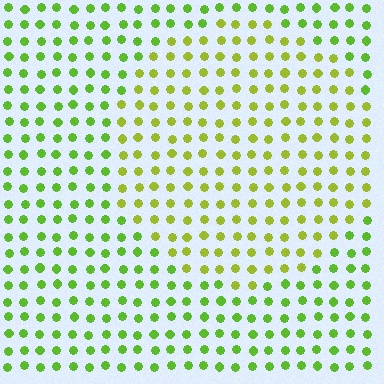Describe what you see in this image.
The image is filled with small lime elements in a uniform arrangement. A circle-shaped region is visible where the elements are tinted to a slightly different hue, forming a subtle color boundary.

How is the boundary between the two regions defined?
The boundary is defined purely by a slight shift in hue (about 26 degrees). Spacing, size, and orientation are identical on both sides.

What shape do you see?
I see a circle.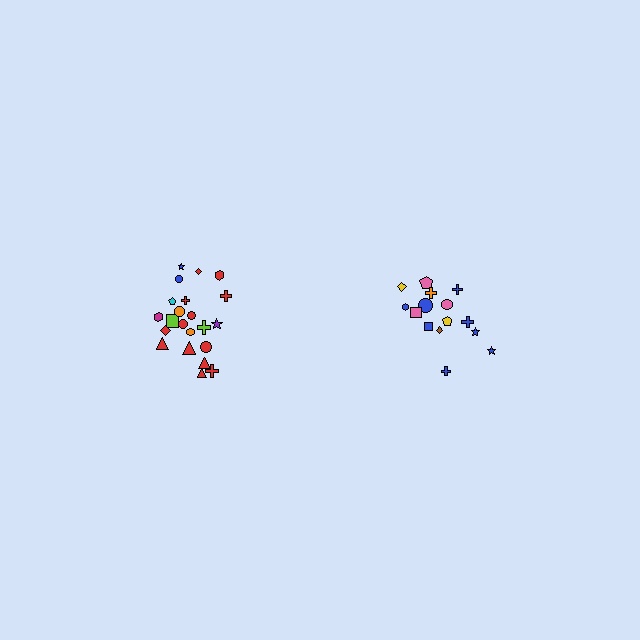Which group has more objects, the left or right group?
The left group.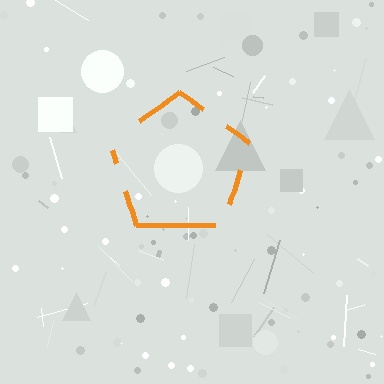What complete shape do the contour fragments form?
The contour fragments form a pentagon.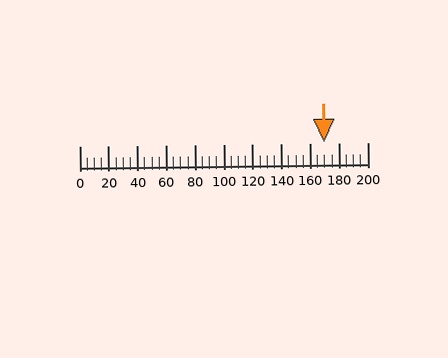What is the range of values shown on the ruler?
The ruler shows values from 0 to 200.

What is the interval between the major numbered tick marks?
The major tick marks are spaced 20 units apart.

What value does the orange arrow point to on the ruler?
The orange arrow points to approximately 170.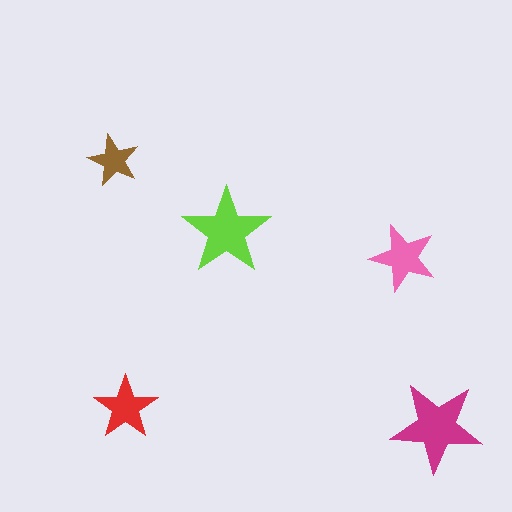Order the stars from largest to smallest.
the magenta one, the lime one, the pink one, the red one, the brown one.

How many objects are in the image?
There are 5 objects in the image.